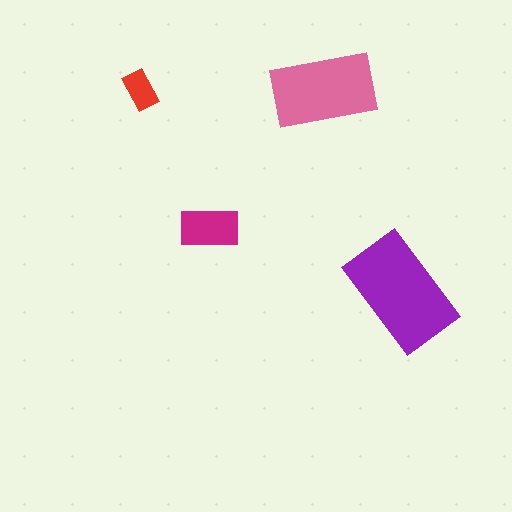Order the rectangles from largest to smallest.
the purple one, the pink one, the magenta one, the red one.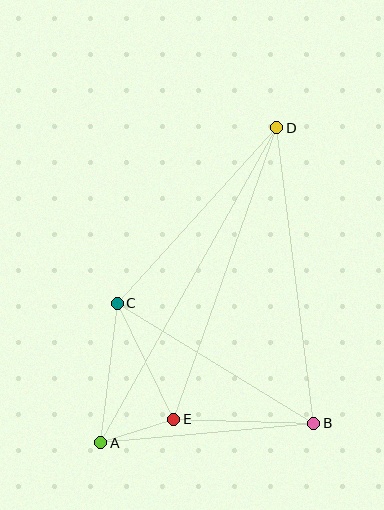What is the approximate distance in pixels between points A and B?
The distance between A and B is approximately 214 pixels.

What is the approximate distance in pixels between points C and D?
The distance between C and D is approximately 237 pixels.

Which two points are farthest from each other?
Points A and D are farthest from each other.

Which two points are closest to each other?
Points A and E are closest to each other.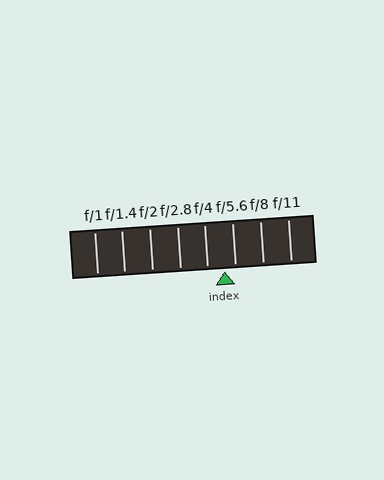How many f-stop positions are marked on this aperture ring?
There are 8 f-stop positions marked.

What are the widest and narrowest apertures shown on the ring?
The widest aperture shown is f/1 and the narrowest is f/11.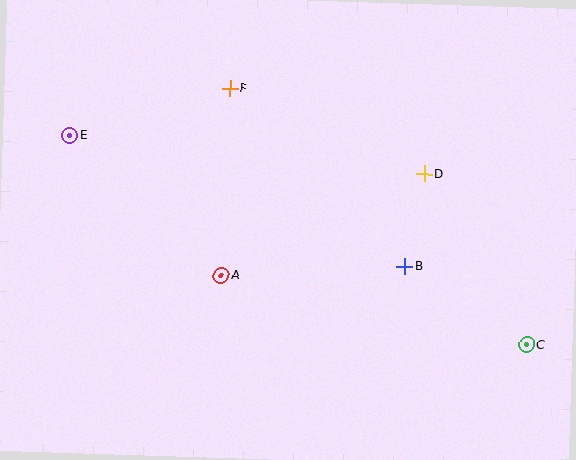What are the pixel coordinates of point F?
Point F is at (230, 88).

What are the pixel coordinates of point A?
Point A is at (221, 275).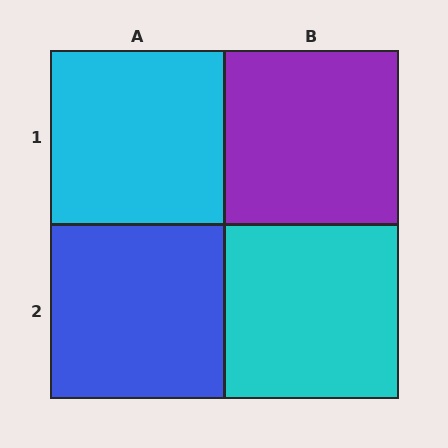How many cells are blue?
1 cell is blue.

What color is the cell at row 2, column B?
Cyan.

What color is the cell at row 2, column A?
Blue.